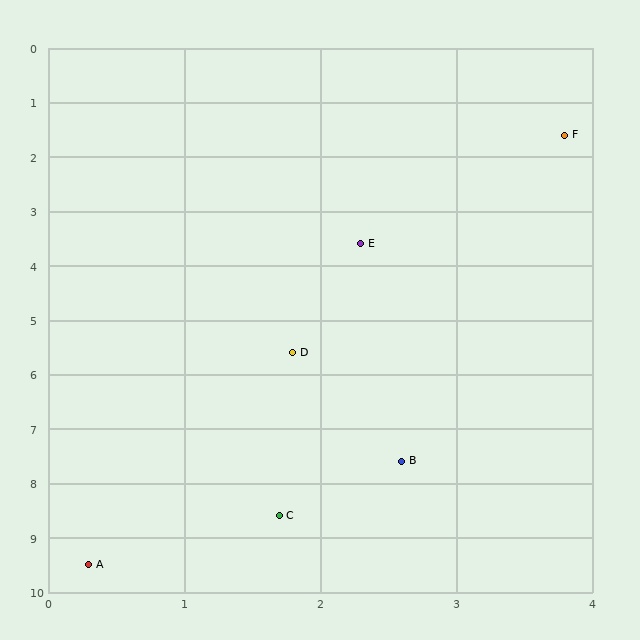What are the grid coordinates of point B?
Point B is at approximately (2.6, 7.6).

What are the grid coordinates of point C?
Point C is at approximately (1.7, 8.6).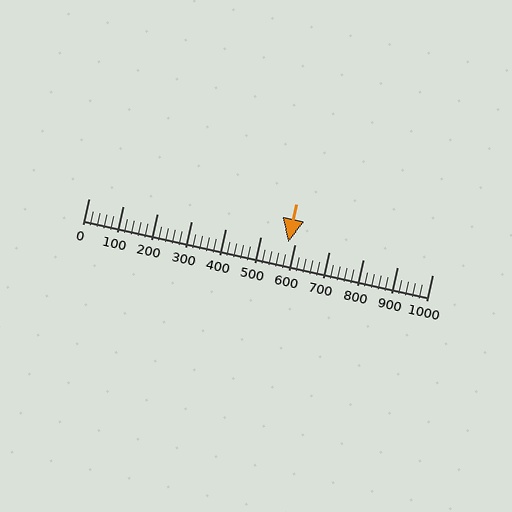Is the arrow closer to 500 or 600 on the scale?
The arrow is closer to 600.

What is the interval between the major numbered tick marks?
The major tick marks are spaced 100 units apart.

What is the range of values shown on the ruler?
The ruler shows values from 0 to 1000.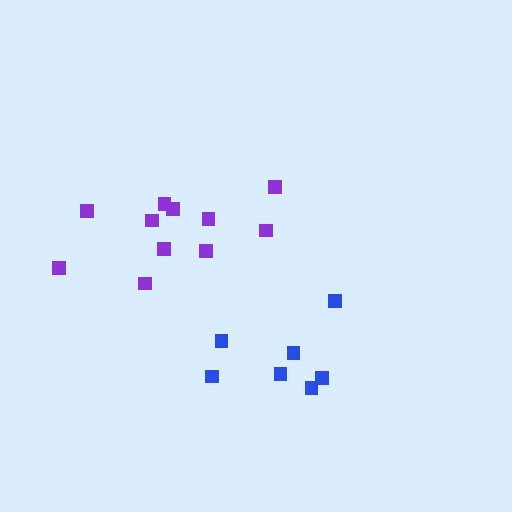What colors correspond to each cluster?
The clusters are colored: blue, purple.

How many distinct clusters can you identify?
There are 2 distinct clusters.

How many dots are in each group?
Group 1: 7 dots, Group 2: 11 dots (18 total).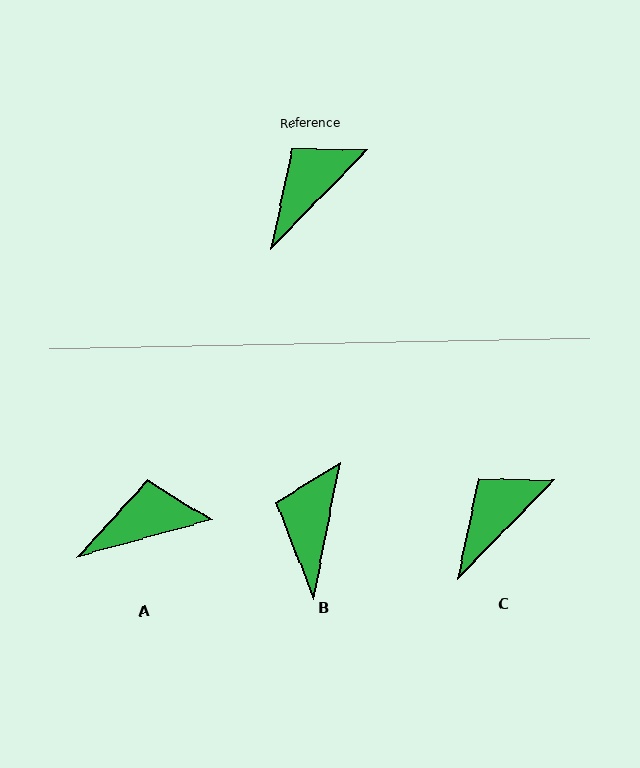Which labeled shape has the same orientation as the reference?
C.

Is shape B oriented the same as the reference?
No, it is off by about 33 degrees.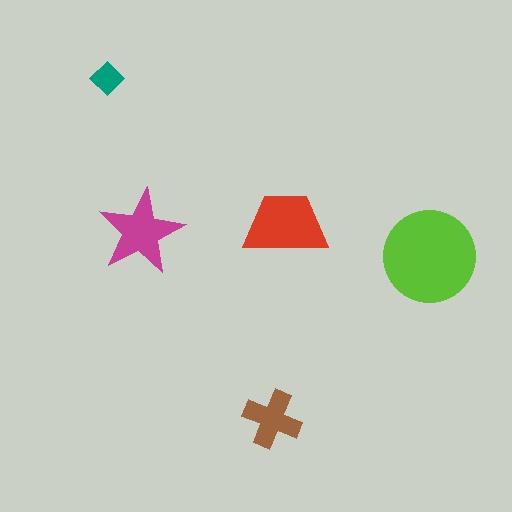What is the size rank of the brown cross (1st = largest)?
4th.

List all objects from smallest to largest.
The teal diamond, the brown cross, the magenta star, the red trapezoid, the lime circle.